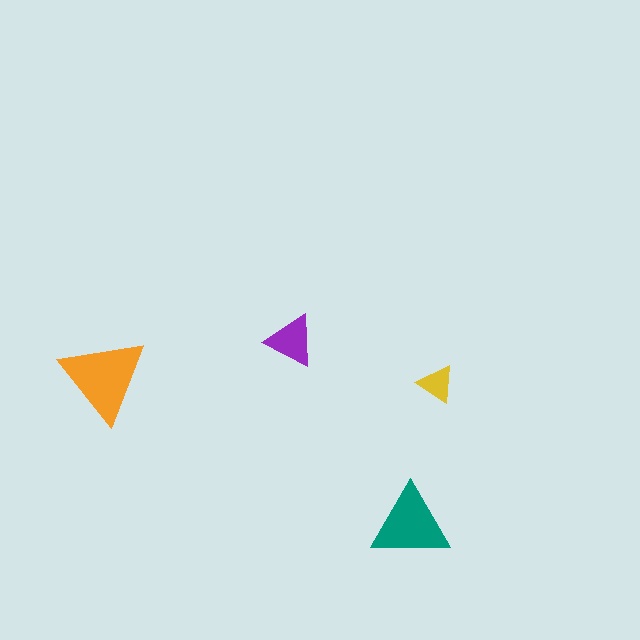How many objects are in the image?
There are 4 objects in the image.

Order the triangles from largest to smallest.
the orange one, the teal one, the purple one, the yellow one.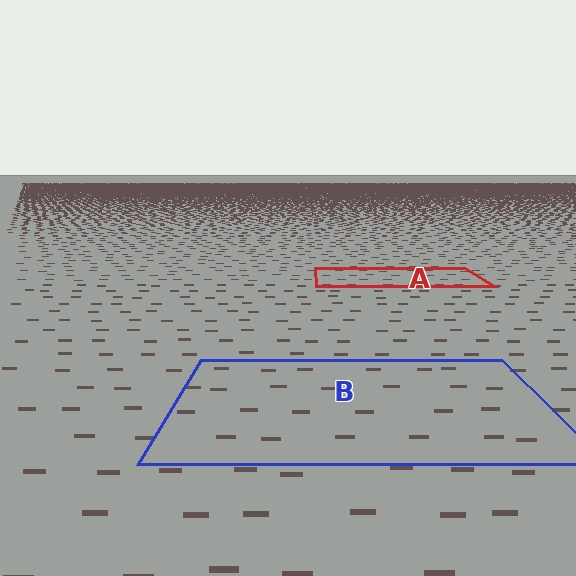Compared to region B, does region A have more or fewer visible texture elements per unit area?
Region A has more texture elements per unit area — they are packed more densely because it is farther away.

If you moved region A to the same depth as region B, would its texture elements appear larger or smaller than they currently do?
They would appear larger. At a closer depth, the same texture elements are projected at a bigger on-screen size.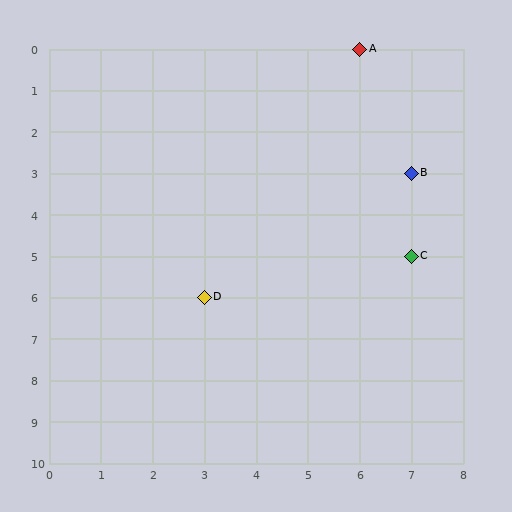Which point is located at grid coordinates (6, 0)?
Point A is at (6, 0).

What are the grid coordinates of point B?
Point B is at grid coordinates (7, 3).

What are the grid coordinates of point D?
Point D is at grid coordinates (3, 6).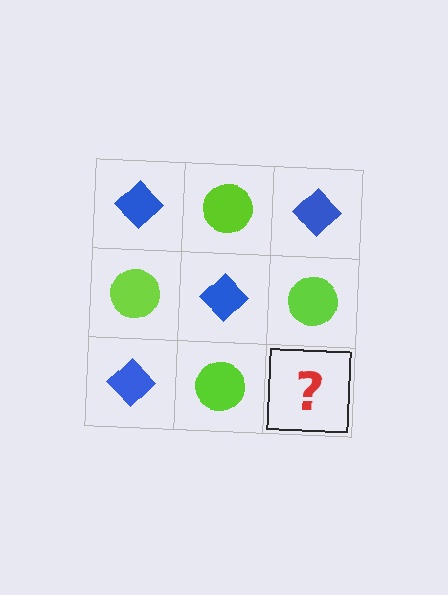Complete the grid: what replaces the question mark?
The question mark should be replaced with a blue diamond.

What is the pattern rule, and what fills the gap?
The rule is that it alternates blue diamond and lime circle in a checkerboard pattern. The gap should be filled with a blue diamond.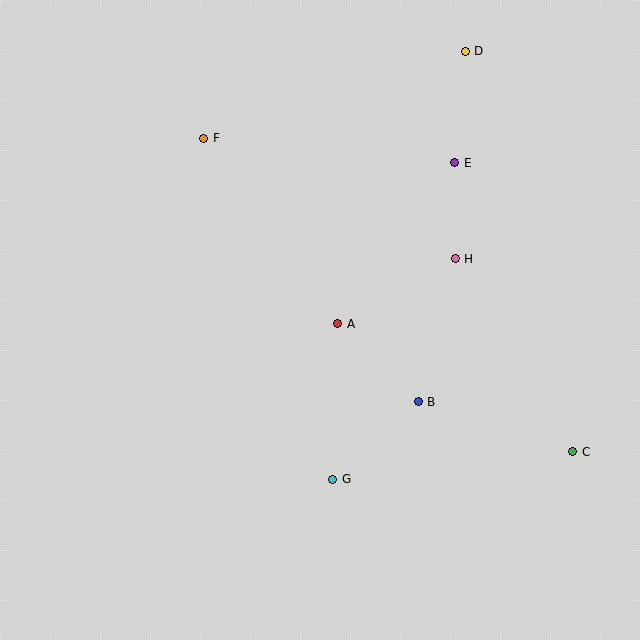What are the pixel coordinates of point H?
Point H is at (455, 259).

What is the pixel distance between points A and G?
The distance between A and G is 156 pixels.